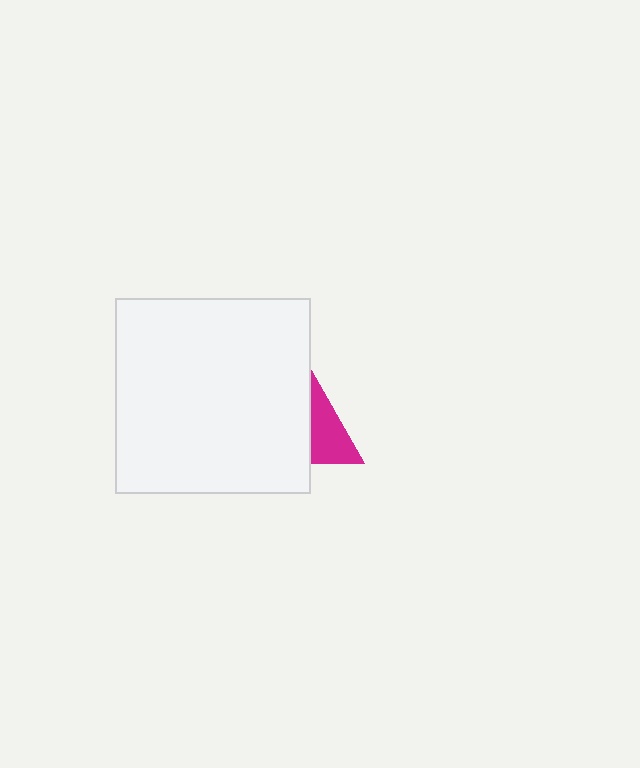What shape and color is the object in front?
The object in front is a white square.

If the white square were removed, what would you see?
You would see the complete magenta triangle.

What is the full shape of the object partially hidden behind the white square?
The partially hidden object is a magenta triangle.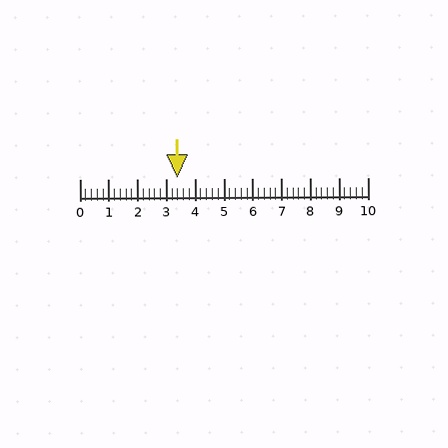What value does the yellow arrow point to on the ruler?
The yellow arrow points to approximately 3.4.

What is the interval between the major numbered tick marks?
The major tick marks are spaced 1 units apart.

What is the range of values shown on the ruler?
The ruler shows values from 0 to 10.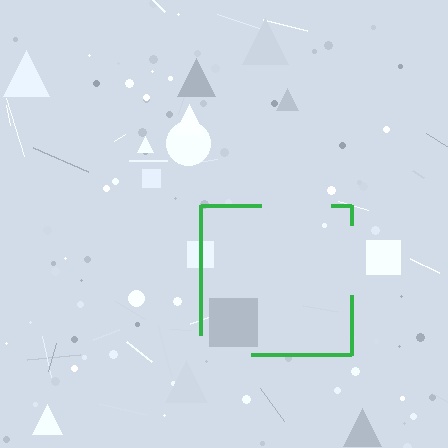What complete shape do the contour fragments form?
The contour fragments form a square.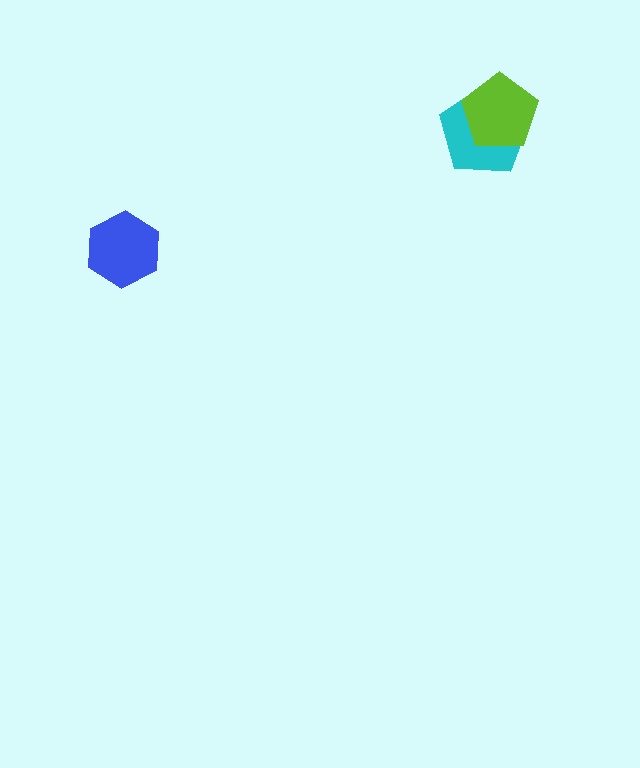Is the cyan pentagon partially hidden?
Yes, it is partially covered by another shape.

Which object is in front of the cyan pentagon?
The lime pentagon is in front of the cyan pentagon.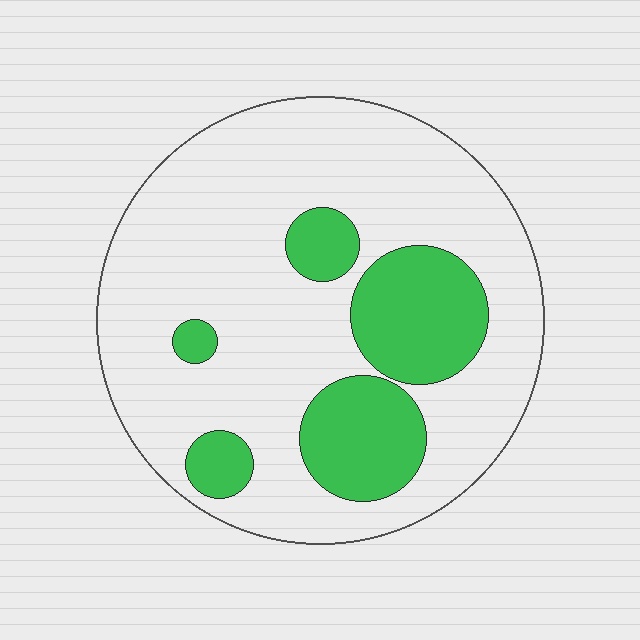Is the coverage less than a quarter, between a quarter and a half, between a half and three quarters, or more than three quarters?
Less than a quarter.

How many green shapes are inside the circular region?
5.